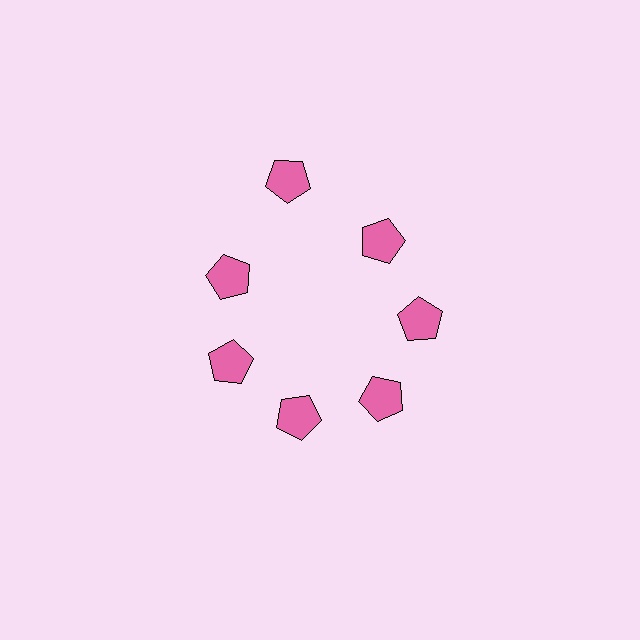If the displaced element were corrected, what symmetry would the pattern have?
It would have 7-fold rotational symmetry — the pattern would map onto itself every 51 degrees.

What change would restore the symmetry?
The symmetry would be restored by moving it inward, back onto the ring so that all 7 pentagons sit at equal angles and equal distance from the center.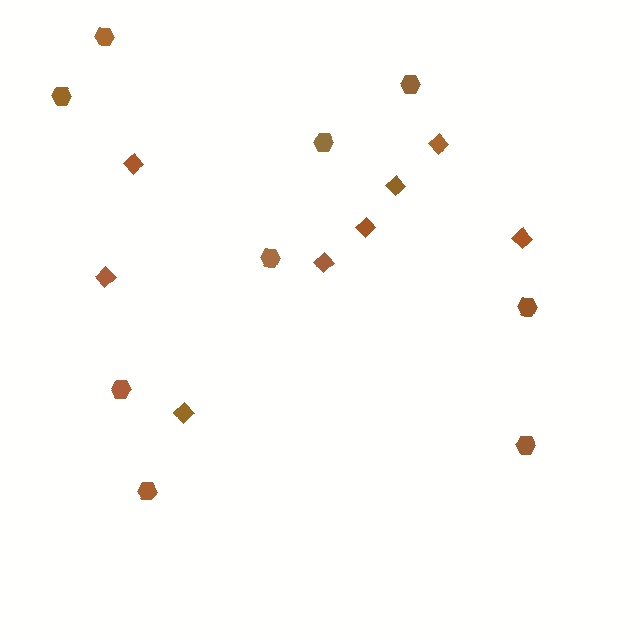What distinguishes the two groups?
There are 2 groups: one group of diamonds (8) and one group of hexagons (9).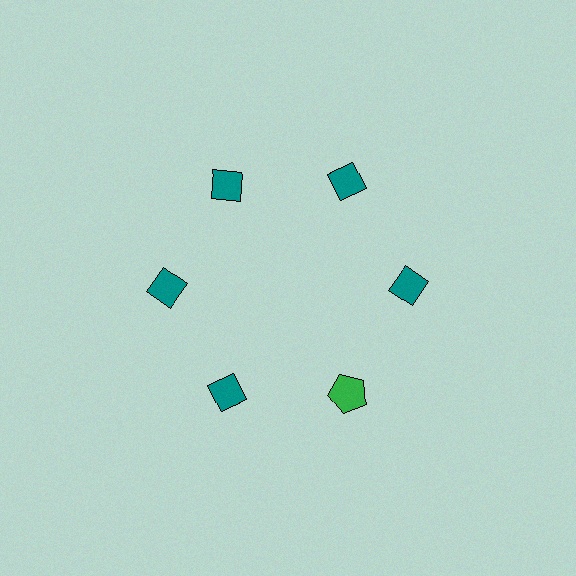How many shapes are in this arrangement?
There are 6 shapes arranged in a ring pattern.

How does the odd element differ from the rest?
It differs in both color (green instead of teal) and shape (pentagon instead of diamond).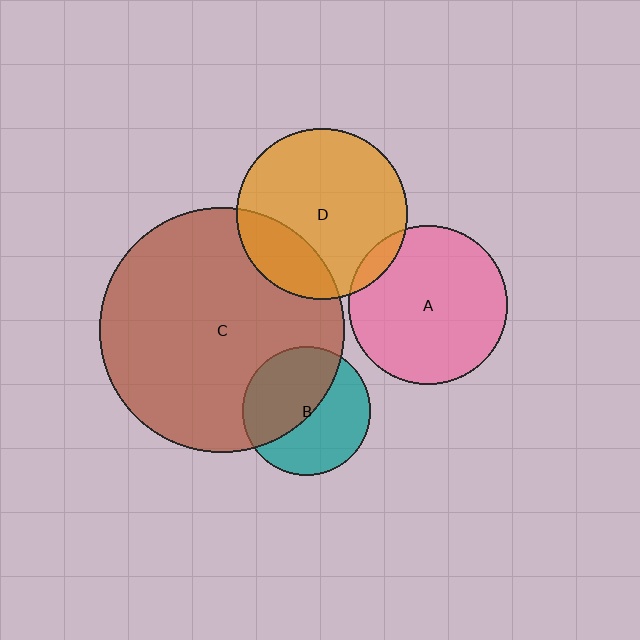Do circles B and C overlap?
Yes.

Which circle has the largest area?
Circle C (brown).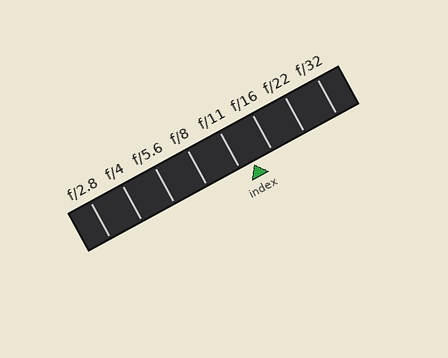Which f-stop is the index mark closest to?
The index mark is closest to f/11.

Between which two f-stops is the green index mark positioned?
The index mark is between f/11 and f/16.